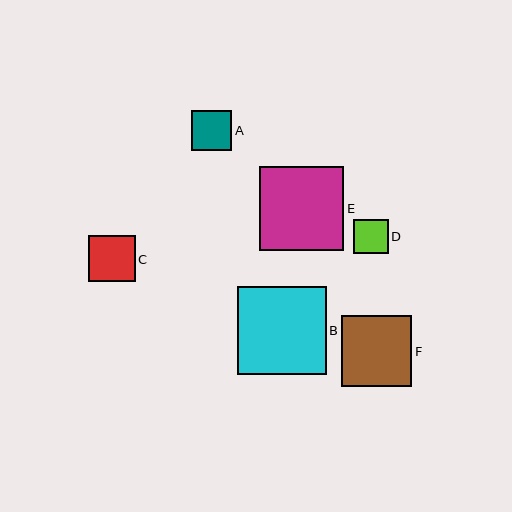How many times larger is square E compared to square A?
Square E is approximately 2.1 times the size of square A.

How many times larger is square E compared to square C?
Square E is approximately 1.8 times the size of square C.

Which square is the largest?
Square B is the largest with a size of approximately 88 pixels.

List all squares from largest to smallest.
From largest to smallest: B, E, F, C, A, D.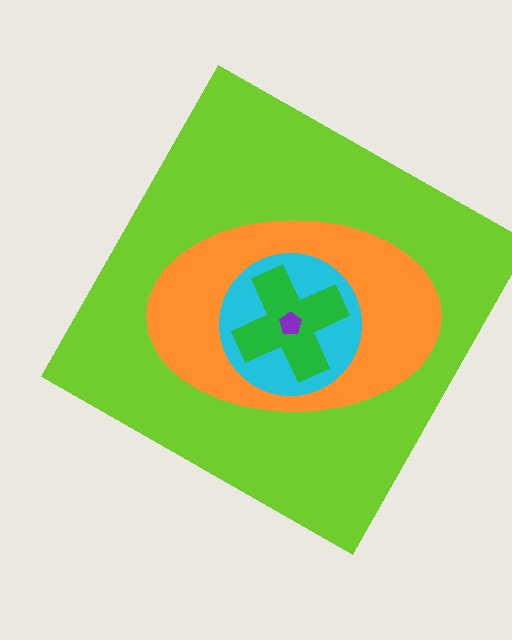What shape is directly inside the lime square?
The orange ellipse.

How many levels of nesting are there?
5.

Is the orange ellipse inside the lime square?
Yes.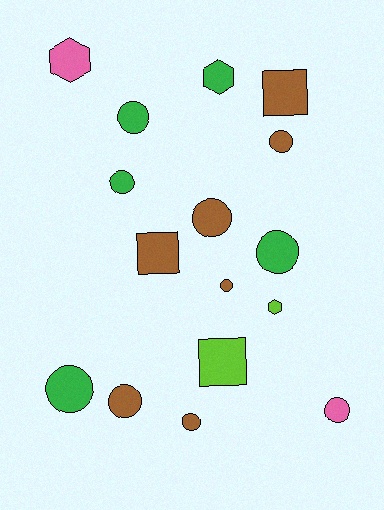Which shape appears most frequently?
Circle, with 10 objects.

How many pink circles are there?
There is 1 pink circle.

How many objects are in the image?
There are 16 objects.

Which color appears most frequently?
Brown, with 7 objects.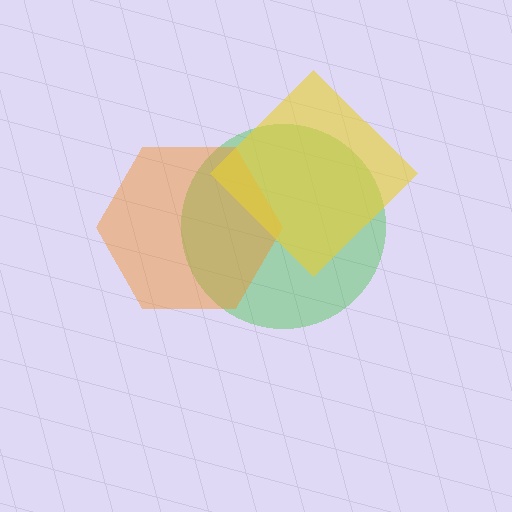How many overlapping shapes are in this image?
There are 3 overlapping shapes in the image.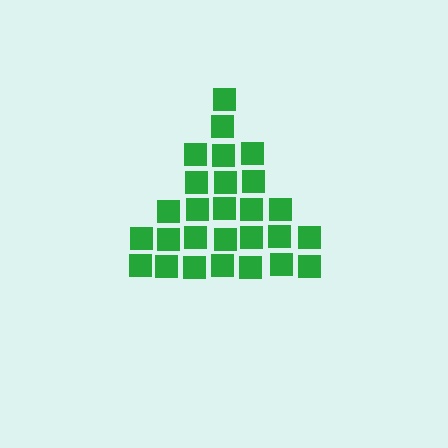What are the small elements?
The small elements are squares.